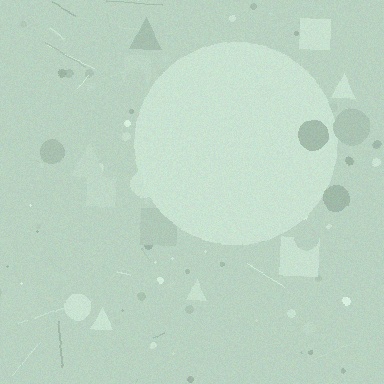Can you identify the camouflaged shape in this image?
The camouflaged shape is a circle.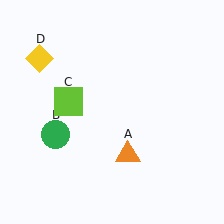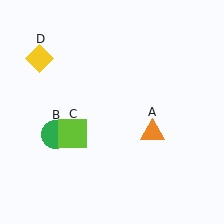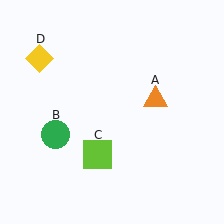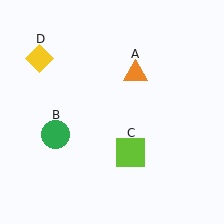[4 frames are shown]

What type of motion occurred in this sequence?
The orange triangle (object A), lime square (object C) rotated counterclockwise around the center of the scene.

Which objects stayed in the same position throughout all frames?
Green circle (object B) and yellow diamond (object D) remained stationary.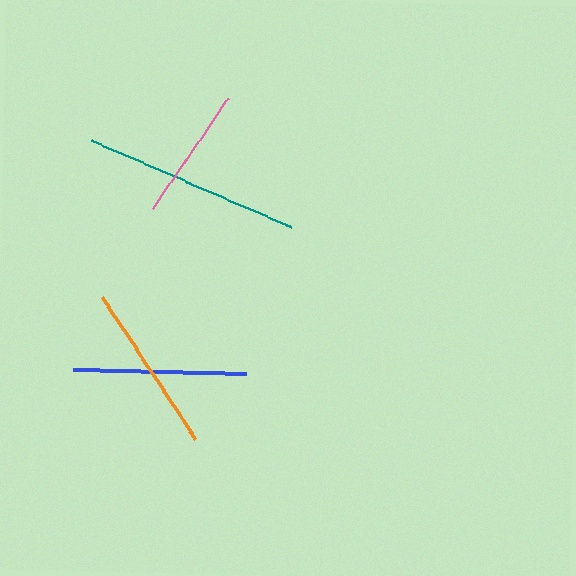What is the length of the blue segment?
The blue segment is approximately 173 pixels long.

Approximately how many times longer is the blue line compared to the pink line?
The blue line is approximately 1.3 times the length of the pink line.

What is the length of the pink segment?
The pink segment is approximately 133 pixels long.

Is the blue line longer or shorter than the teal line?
The teal line is longer than the blue line.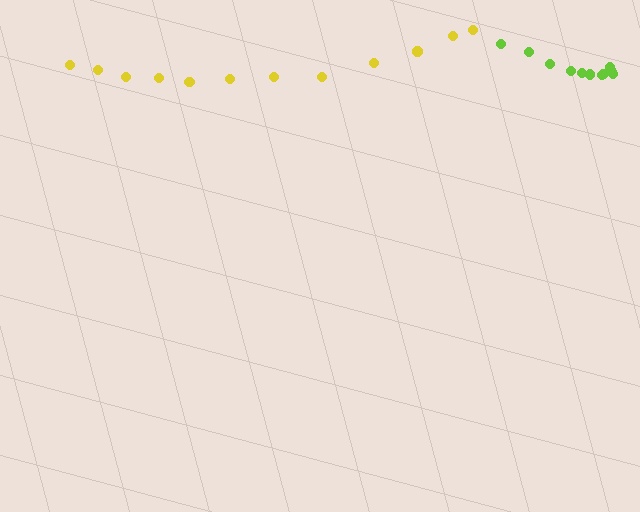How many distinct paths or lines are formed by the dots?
There are 2 distinct paths.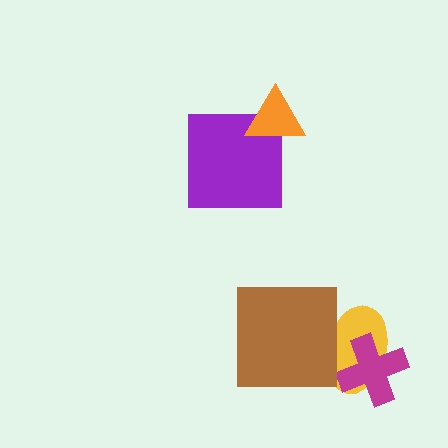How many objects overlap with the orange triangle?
1 object overlaps with the orange triangle.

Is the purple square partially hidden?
Yes, it is partially covered by another shape.